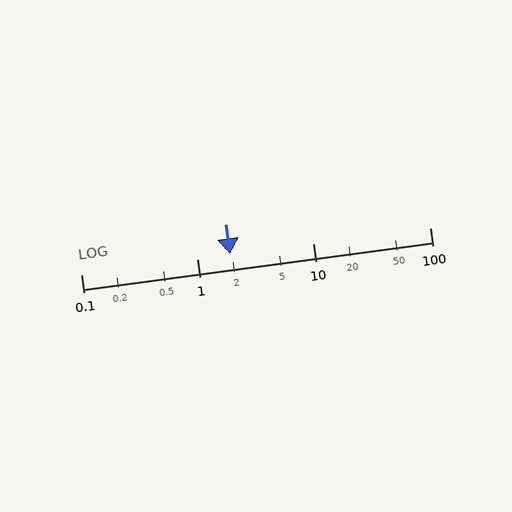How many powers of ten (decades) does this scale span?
The scale spans 3 decades, from 0.1 to 100.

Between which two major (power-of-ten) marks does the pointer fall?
The pointer is between 1 and 10.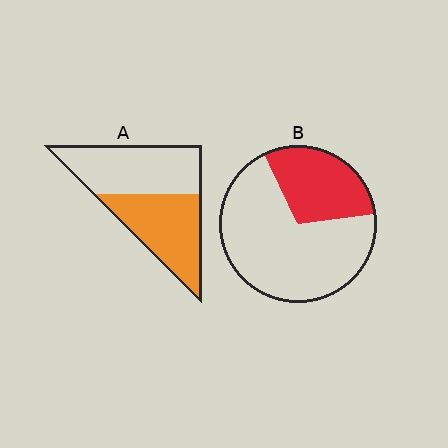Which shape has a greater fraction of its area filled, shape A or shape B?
Shape A.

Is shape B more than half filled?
No.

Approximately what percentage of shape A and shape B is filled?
A is approximately 50% and B is approximately 30%.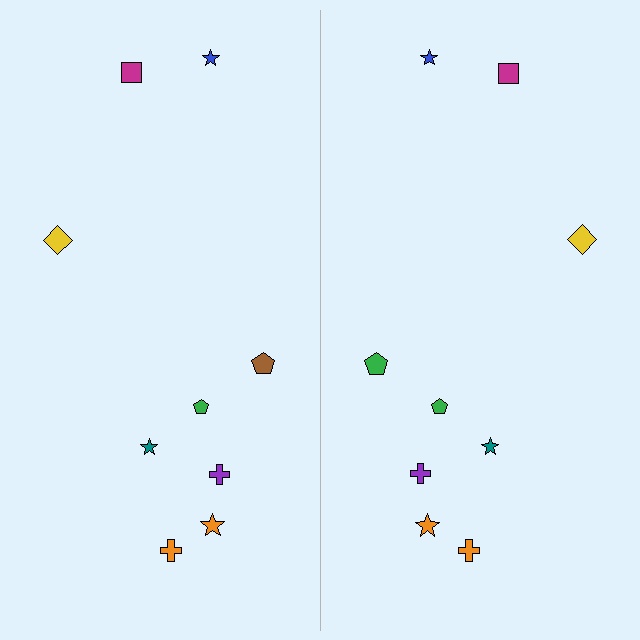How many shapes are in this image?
There are 18 shapes in this image.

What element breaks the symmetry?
The green pentagon on the right side breaks the symmetry — its mirror counterpart is brown.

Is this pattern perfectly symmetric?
No, the pattern is not perfectly symmetric. The green pentagon on the right side breaks the symmetry — its mirror counterpart is brown.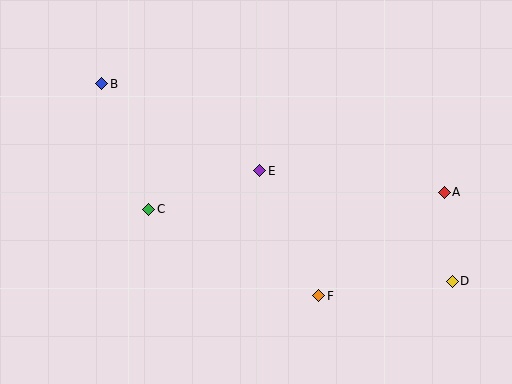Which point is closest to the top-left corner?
Point B is closest to the top-left corner.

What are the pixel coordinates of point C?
Point C is at (149, 209).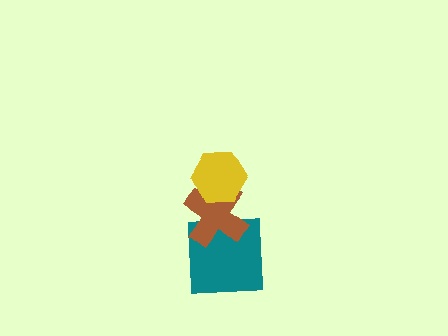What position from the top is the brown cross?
The brown cross is 2nd from the top.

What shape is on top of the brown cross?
The yellow hexagon is on top of the brown cross.